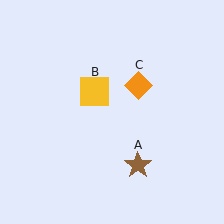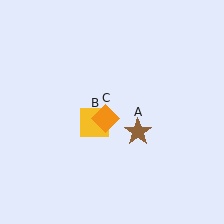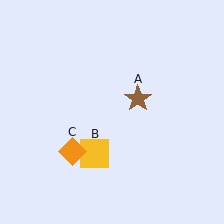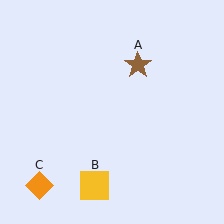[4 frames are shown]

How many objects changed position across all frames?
3 objects changed position: brown star (object A), yellow square (object B), orange diamond (object C).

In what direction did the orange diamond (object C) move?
The orange diamond (object C) moved down and to the left.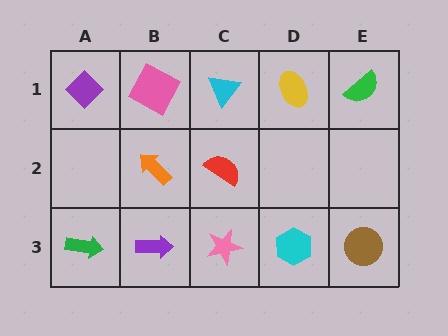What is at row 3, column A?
A green arrow.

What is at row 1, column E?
A green semicircle.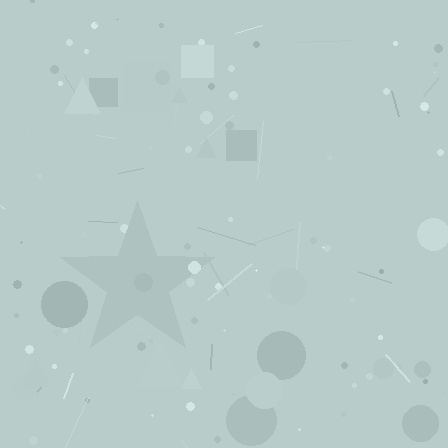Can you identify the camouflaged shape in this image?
The camouflaged shape is a star.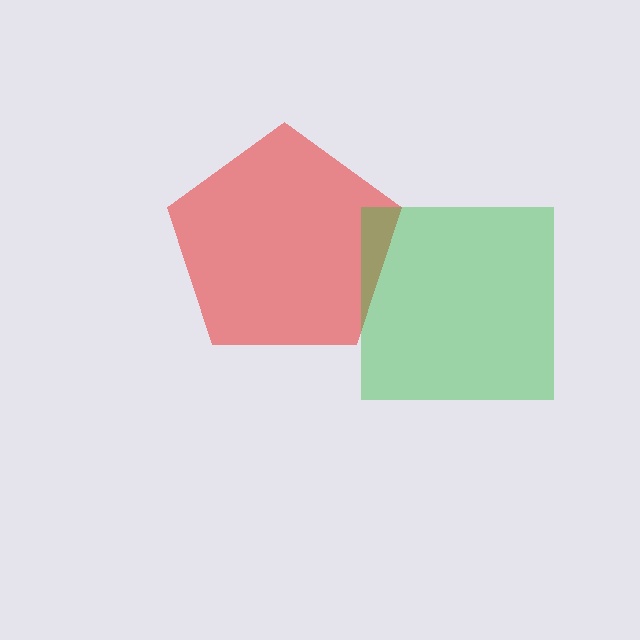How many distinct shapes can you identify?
There are 2 distinct shapes: a red pentagon, a green square.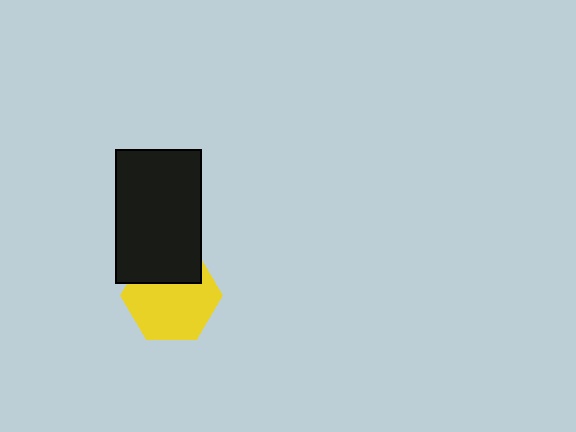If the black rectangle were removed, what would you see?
You would see the complete yellow hexagon.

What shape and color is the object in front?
The object in front is a black rectangle.